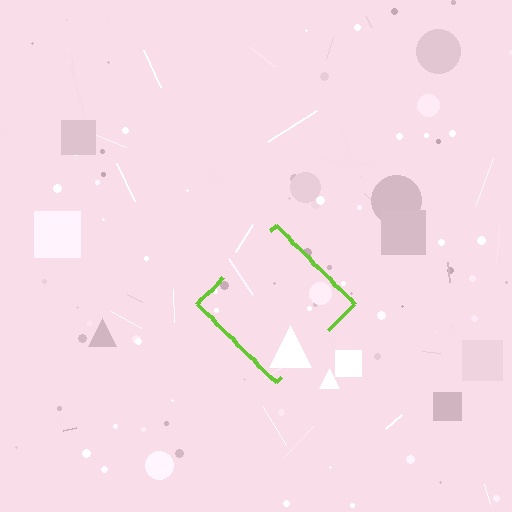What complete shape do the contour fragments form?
The contour fragments form a diamond.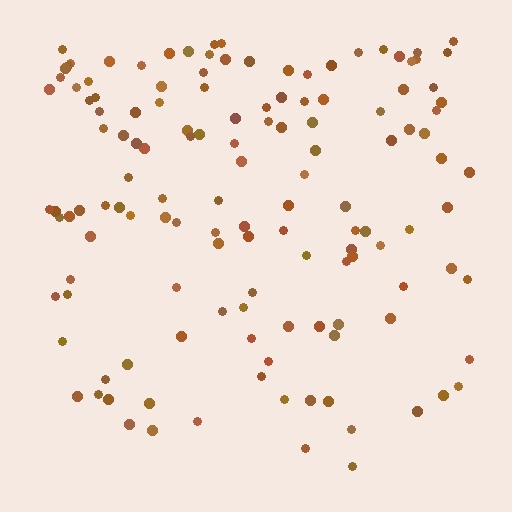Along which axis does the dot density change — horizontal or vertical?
Vertical.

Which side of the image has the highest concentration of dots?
The top.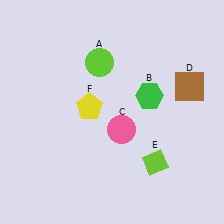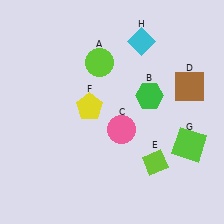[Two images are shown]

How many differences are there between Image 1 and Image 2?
There are 2 differences between the two images.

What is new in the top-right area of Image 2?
A cyan diamond (H) was added in the top-right area of Image 2.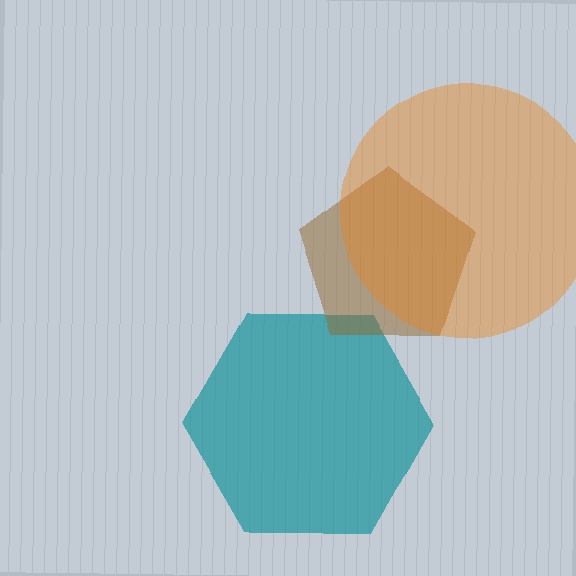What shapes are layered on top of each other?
The layered shapes are: a teal hexagon, a brown pentagon, an orange circle.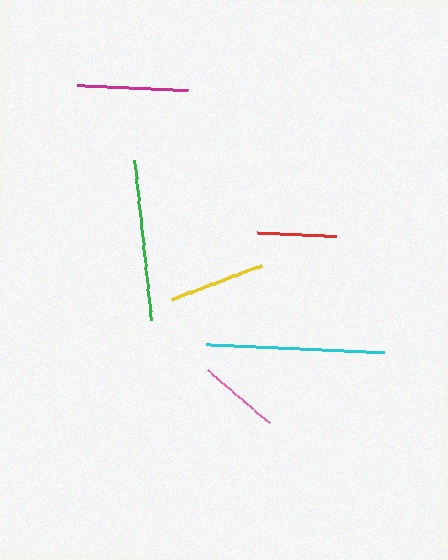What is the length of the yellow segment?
The yellow segment is approximately 95 pixels long.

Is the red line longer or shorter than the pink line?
The pink line is longer than the red line.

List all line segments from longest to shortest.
From longest to shortest: cyan, green, magenta, yellow, pink, red.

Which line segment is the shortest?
The red line is the shortest at approximately 79 pixels.